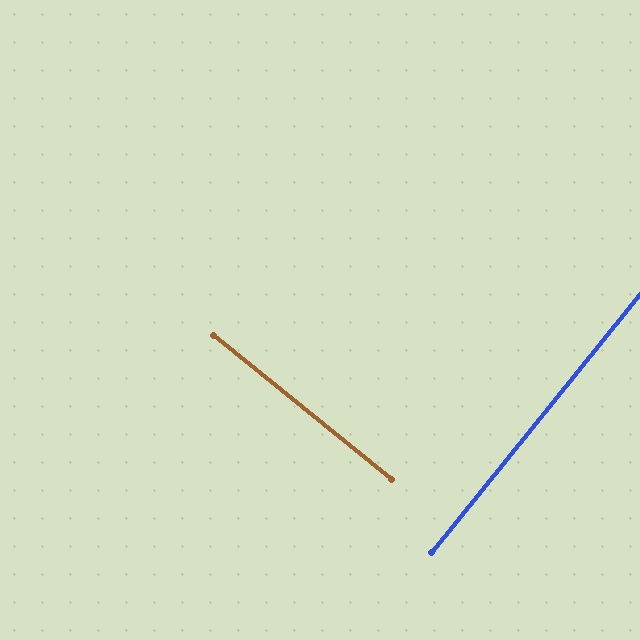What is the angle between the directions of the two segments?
Approximately 90 degrees.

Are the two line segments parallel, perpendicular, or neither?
Perpendicular — they meet at approximately 90°.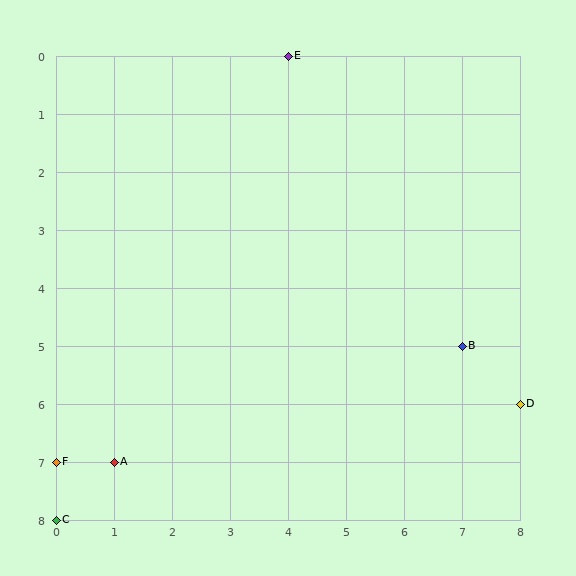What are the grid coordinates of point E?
Point E is at grid coordinates (4, 0).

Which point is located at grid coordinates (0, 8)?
Point C is at (0, 8).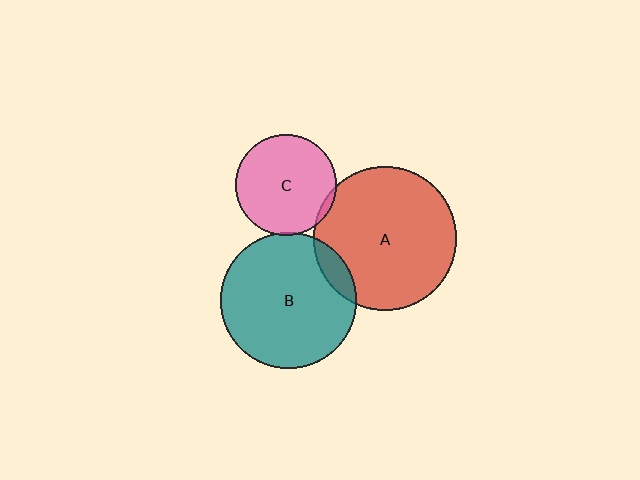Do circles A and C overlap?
Yes.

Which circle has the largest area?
Circle A (red).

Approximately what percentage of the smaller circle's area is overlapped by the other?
Approximately 5%.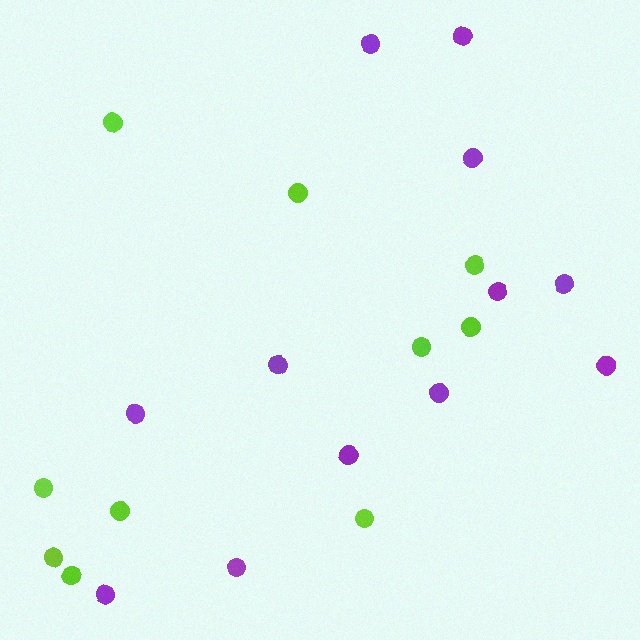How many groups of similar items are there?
There are 2 groups: one group of lime circles (10) and one group of purple circles (12).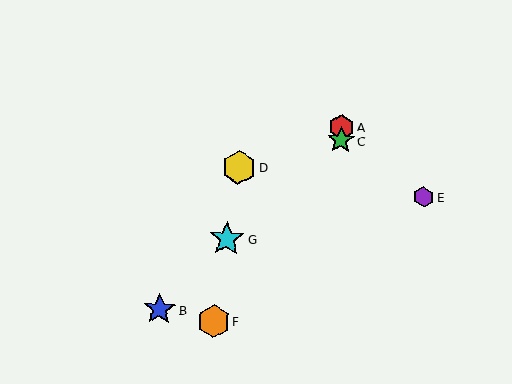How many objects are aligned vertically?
2 objects (A, C) are aligned vertically.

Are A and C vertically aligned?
Yes, both are at x≈342.